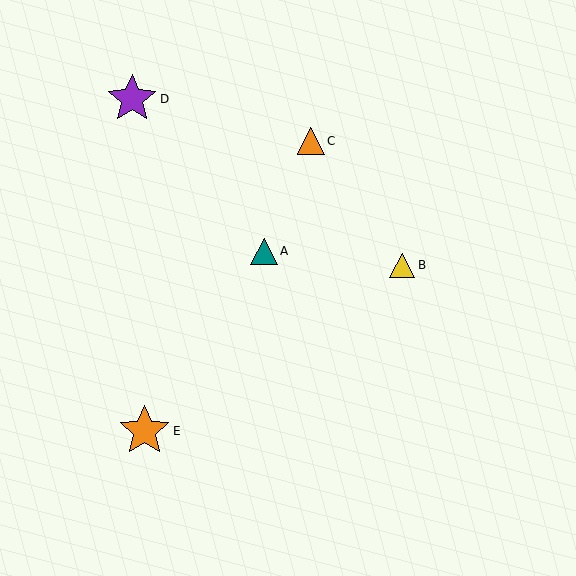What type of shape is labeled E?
Shape E is an orange star.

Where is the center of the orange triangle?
The center of the orange triangle is at (311, 141).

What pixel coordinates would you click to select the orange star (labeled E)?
Click at (145, 431) to select the orange star E.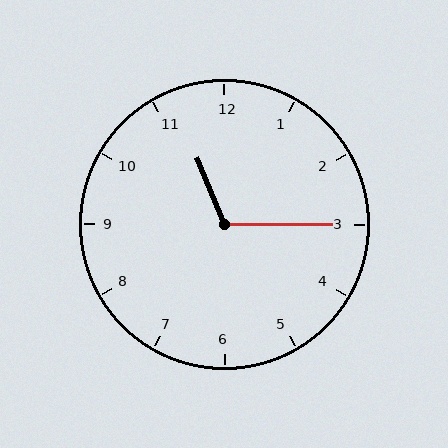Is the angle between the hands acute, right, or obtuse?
It is obtuse.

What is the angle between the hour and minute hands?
Approximately 112 degrees.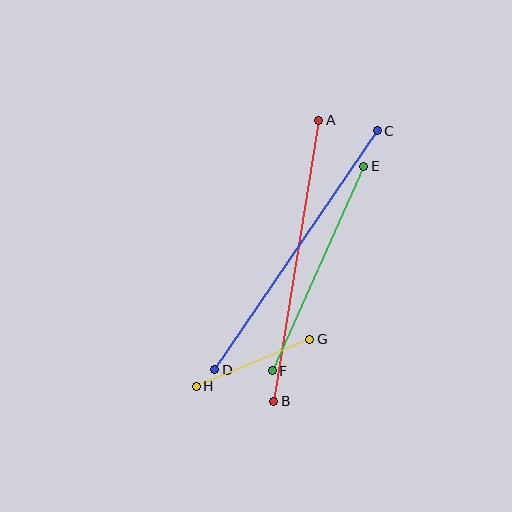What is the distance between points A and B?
The distance is approximately 284 pixels.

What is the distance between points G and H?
The distance is approximately 123 pixels.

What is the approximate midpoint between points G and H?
The midpoint is at approximately (253, 363) pixels.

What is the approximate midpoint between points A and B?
The midpoint is at approximately (296, 261) pixels.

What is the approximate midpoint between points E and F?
The midpoint is at approximately (318, 268) pixels.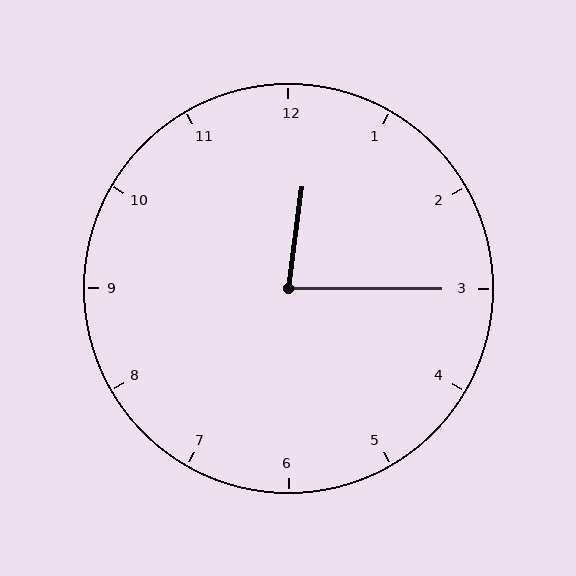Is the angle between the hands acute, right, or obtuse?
It is acute.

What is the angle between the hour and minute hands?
Approximately 82 degrees.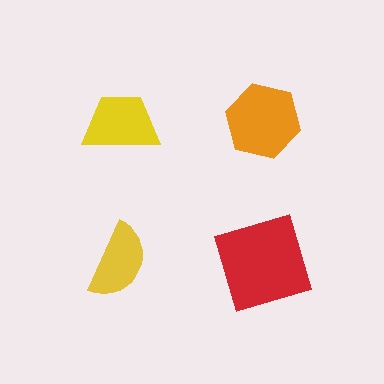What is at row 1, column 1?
A yellow trapezoid.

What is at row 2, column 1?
A yellow semicircle.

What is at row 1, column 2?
An orange hexagon.